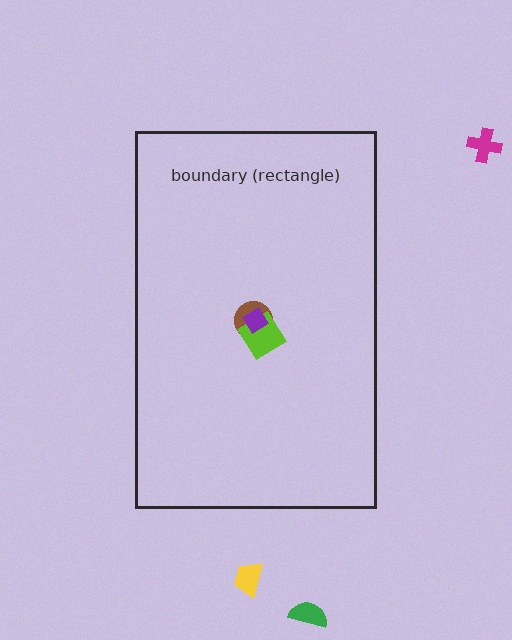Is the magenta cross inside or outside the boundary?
Outside.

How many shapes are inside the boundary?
3 inside, 3 outside.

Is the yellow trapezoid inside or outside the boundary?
Outside.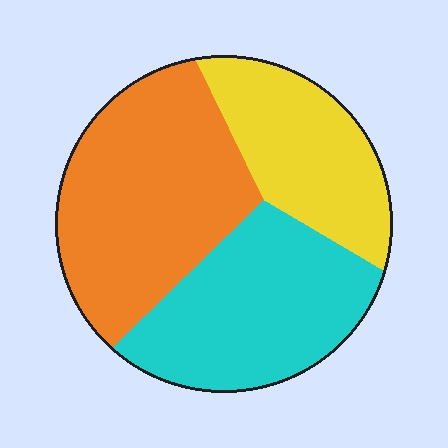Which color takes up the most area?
Orange, at roughly 40%.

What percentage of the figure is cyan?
Cyan takes up about one third (1/3) of the figure.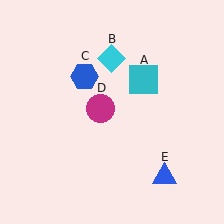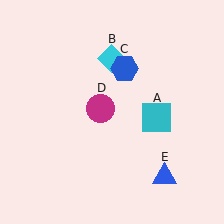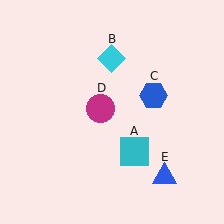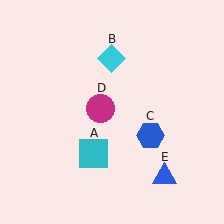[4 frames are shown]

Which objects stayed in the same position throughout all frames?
Cyan diamond (object B) and magenta circle (object D) and blue triangle (object E) remained stationary.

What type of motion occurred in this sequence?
The cyan square (object A), blue hexagon (object C) rotated clockwise around the center of the scene.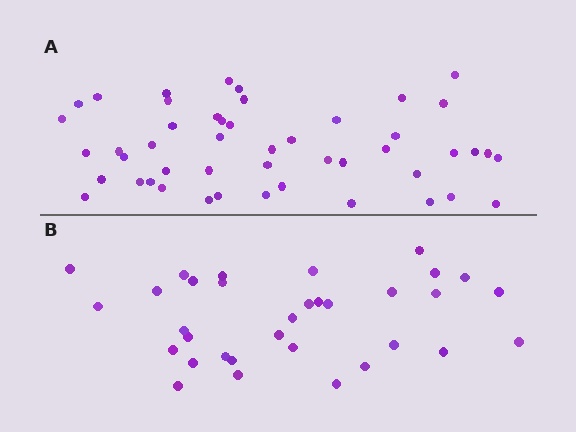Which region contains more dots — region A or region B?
Region A (the top region) has more dots.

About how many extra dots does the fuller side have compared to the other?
Region A has approximately 15 more dots than region B.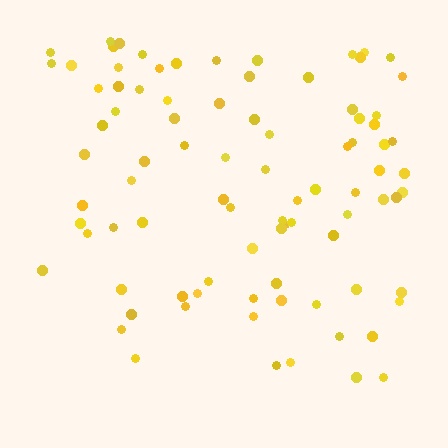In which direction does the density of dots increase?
From bottom to top, with the top side densest.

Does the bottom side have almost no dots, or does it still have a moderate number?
Still a moderate number, just noticeably fewer than the top.